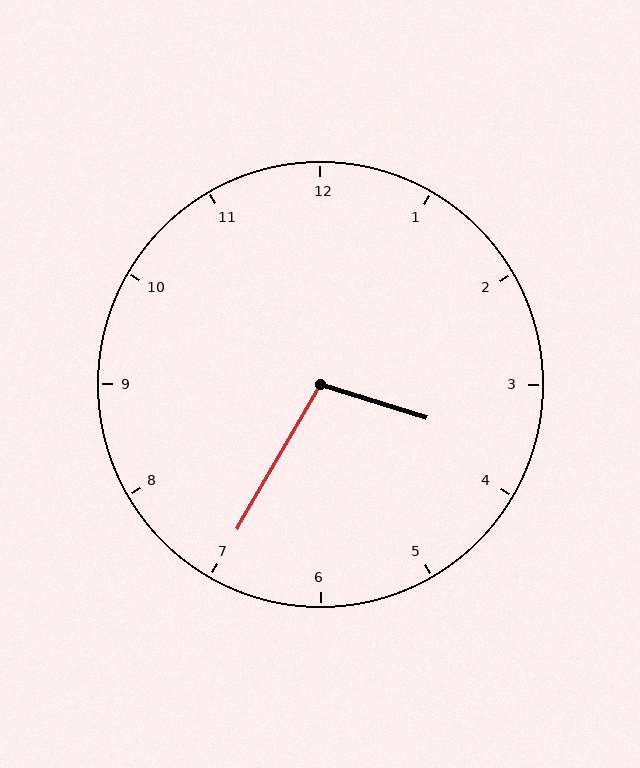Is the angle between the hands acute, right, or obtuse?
It is obtuse.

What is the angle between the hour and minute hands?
Approximately 102 degrees.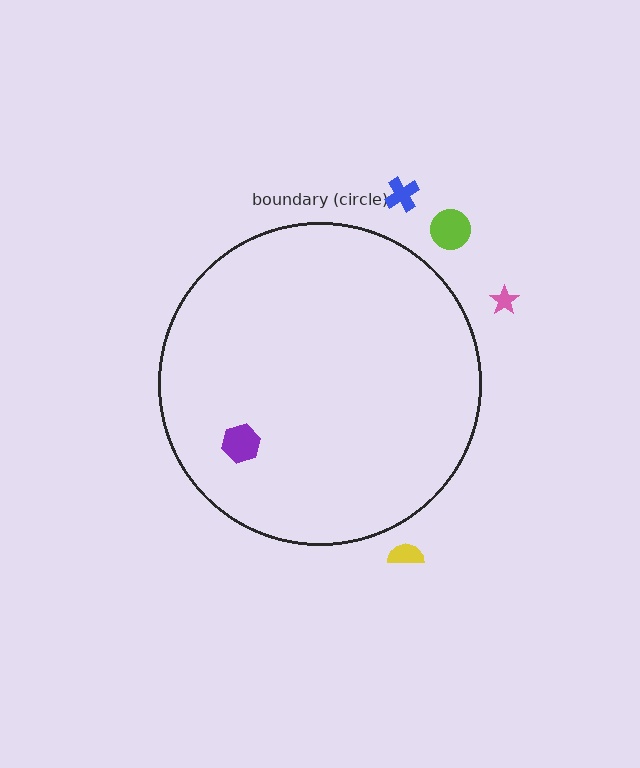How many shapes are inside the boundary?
1 inside, 4 outside.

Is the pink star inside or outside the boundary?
Outside.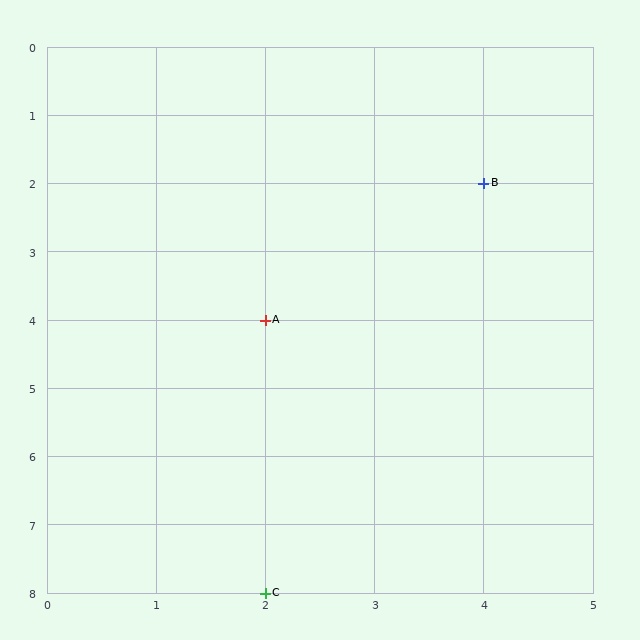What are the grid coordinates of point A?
Point A is at grid coordinates (2, 4).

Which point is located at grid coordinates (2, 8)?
Point C is at (2, 8).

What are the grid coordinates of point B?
Point B is at grid coordinates (4, 2).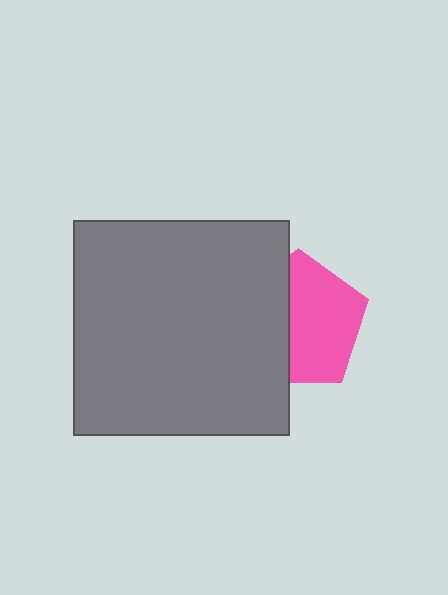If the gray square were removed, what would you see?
You would see the complete pink pentagon.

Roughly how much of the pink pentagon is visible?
About half of it is visible (roughly 59%).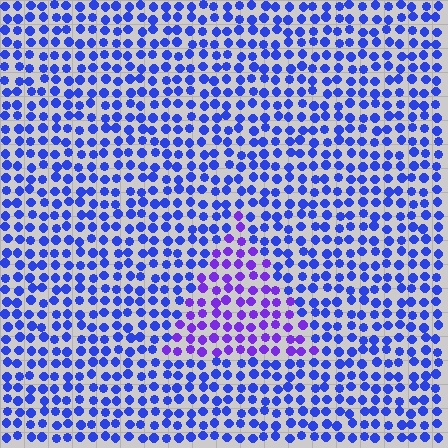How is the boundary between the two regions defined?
The boundary is defined purely by a slight shift in hue (about 35 degrees). Spacing, size, and orientation are identical on both sides.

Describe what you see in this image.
The image is filled with small blue elements in a uniform arrangement. A triangle-shaped region is visible where the elements are tinted to a slightly different hue, forming a subtle color boundary.